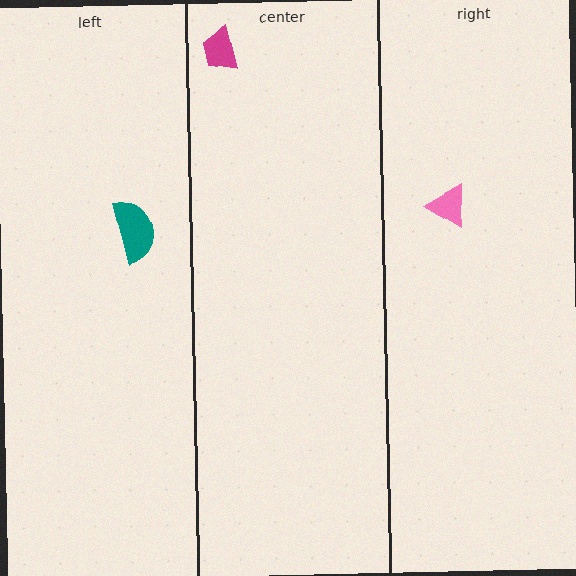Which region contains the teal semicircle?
The left region.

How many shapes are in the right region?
1.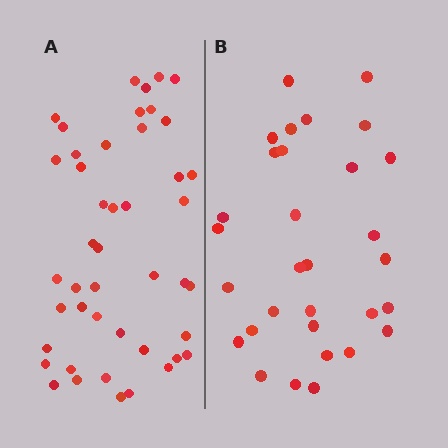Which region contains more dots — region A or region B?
Region A (the left region) has more dots.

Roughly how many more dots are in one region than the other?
Region A has approximately 15 more dots than region B.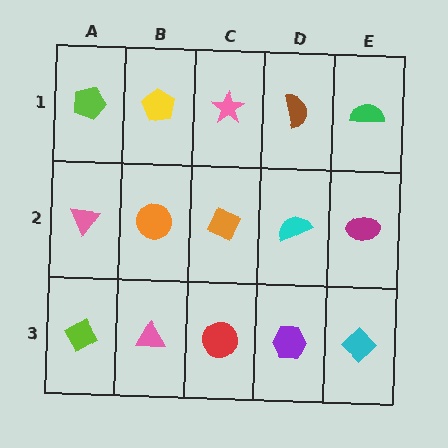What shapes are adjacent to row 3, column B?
An orange circle (row 2, column B), a lime diamond (row 3, column A), a red circle (row 3, column C).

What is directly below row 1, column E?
A magenta ellipse.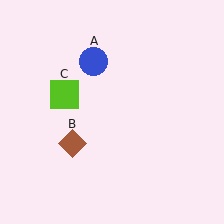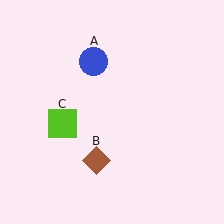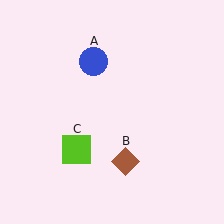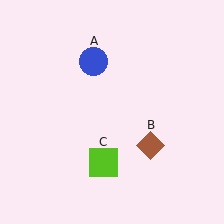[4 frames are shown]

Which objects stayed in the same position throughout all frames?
Blue circle (object A) remained stationary.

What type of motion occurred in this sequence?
The brown diamond (object B), lime square (object C) rotated counterclockwise around the center of the scene.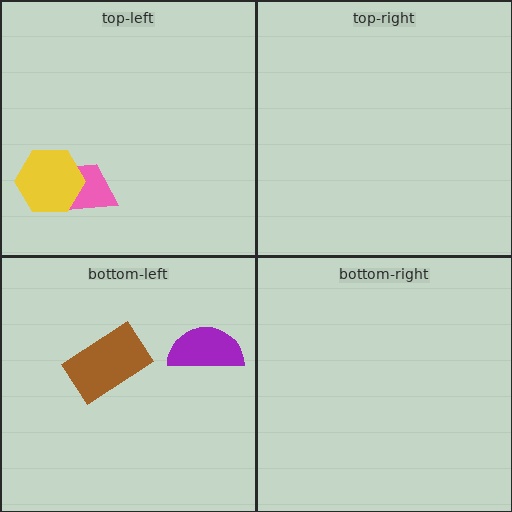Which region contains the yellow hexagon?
The top-left region.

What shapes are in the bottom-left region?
The brown rectangle, the purple semicircle.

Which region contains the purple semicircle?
The bottom-left region.